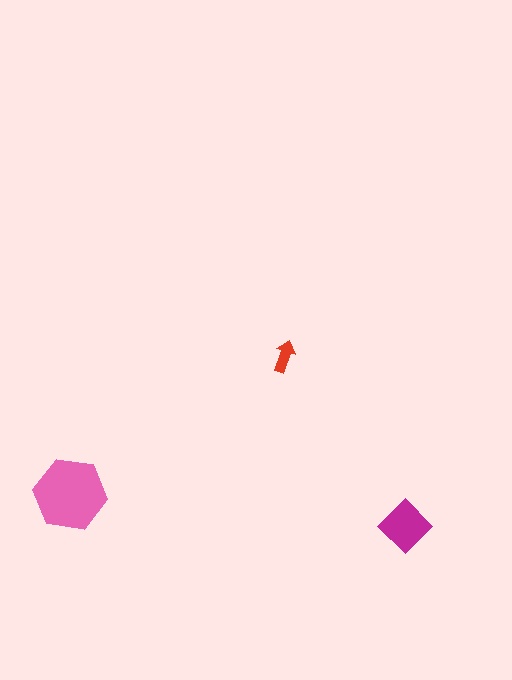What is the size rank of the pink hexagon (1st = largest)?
1st.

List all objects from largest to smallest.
The pink hexagon, the magenta diamond, the red arrow.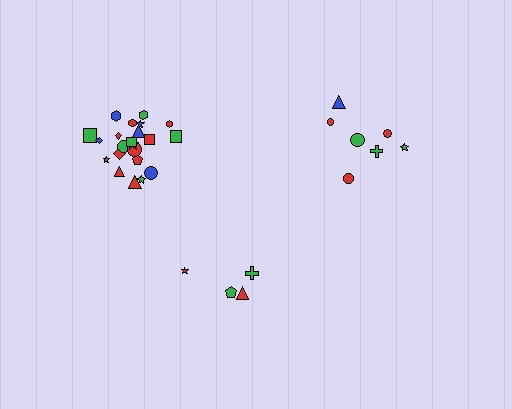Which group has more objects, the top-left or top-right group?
The top-left group.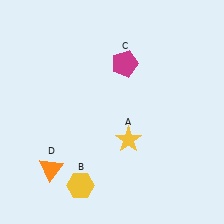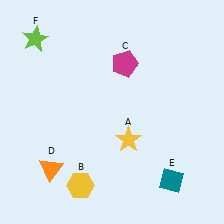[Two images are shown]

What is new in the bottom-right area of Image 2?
A teal diamond (E) was added in the bottom-right area of Image 2.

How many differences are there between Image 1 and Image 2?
There are 2 differences between the two images.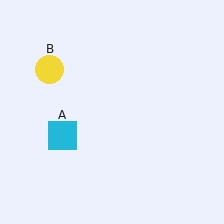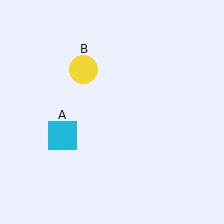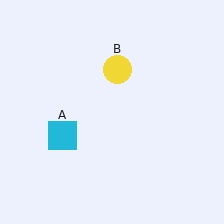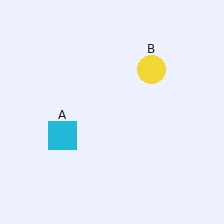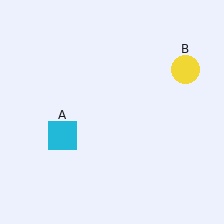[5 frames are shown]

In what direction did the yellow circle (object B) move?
The yellow circle (object B) moved right.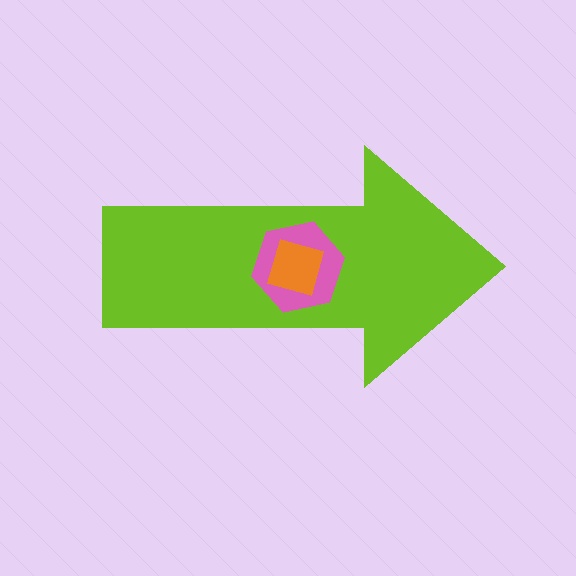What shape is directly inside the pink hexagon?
The orange square.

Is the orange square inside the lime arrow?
Yes.